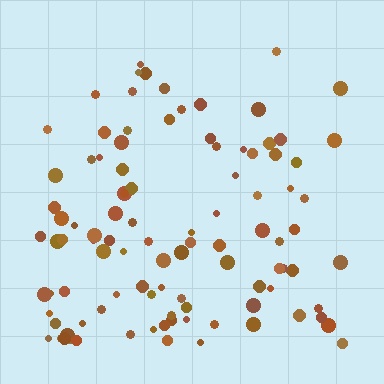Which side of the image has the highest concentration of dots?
The bottom.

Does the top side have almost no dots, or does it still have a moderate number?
Still a moderate number, just noticeably fewer than the bottom.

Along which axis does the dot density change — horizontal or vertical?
Vertical.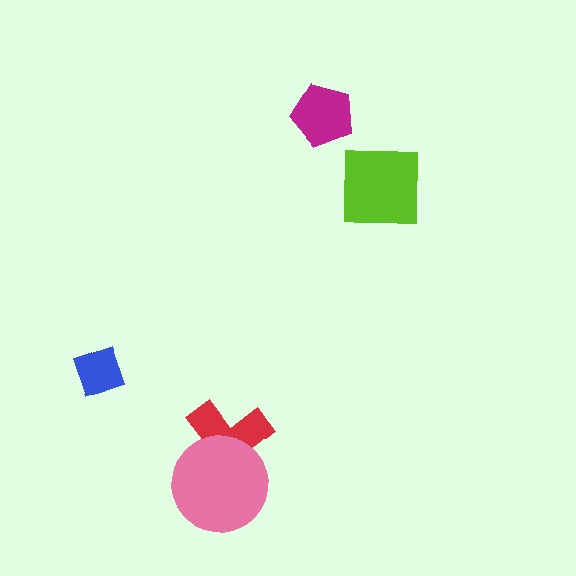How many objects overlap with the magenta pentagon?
0 objects overlap with the magenta pentagon.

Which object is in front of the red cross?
The pink circle is in front of the red cross.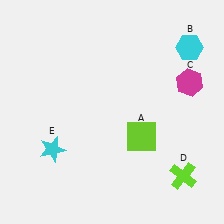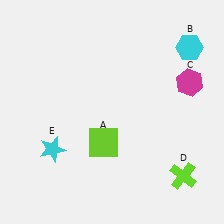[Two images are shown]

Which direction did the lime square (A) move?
The lime square (A) moved left.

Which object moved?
The lime square (A) moved left.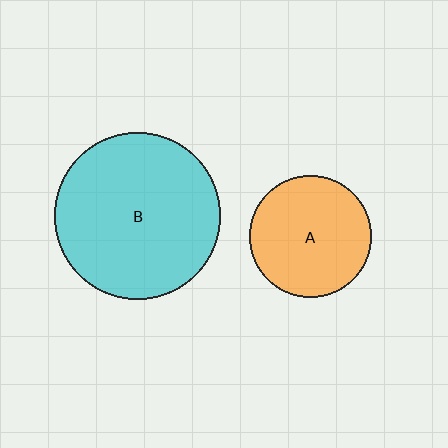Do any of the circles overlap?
No, none of the circles overlap.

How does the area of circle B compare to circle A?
Approximately 1.9 times.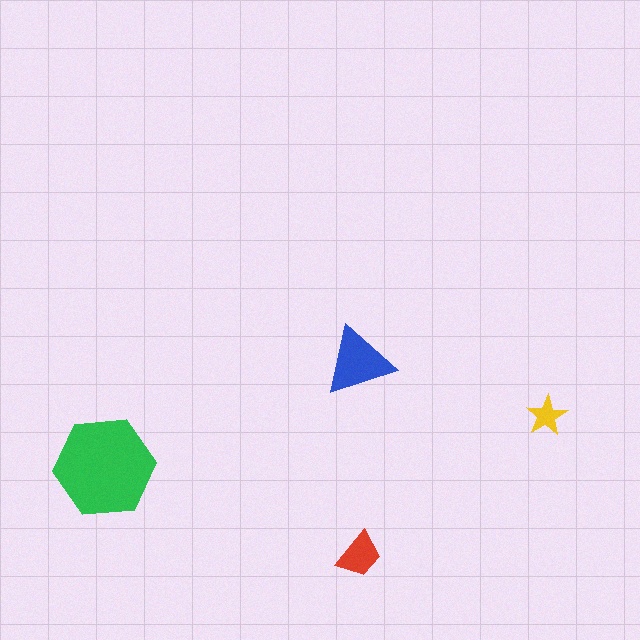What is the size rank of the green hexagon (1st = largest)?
1st.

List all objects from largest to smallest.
The green hexagon, the blue triangle, the red trapezoid, the yellow star.